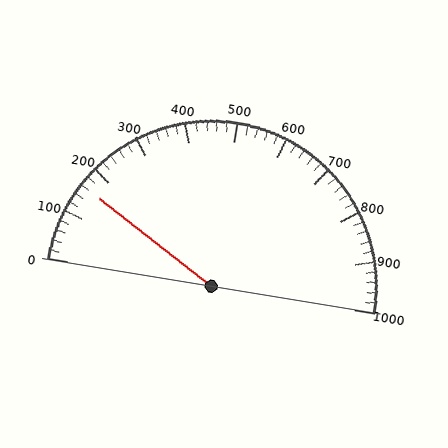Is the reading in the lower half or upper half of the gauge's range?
The reading is in the lower half of the range (0 to 1000).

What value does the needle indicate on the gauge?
The needle indicates approximately 160.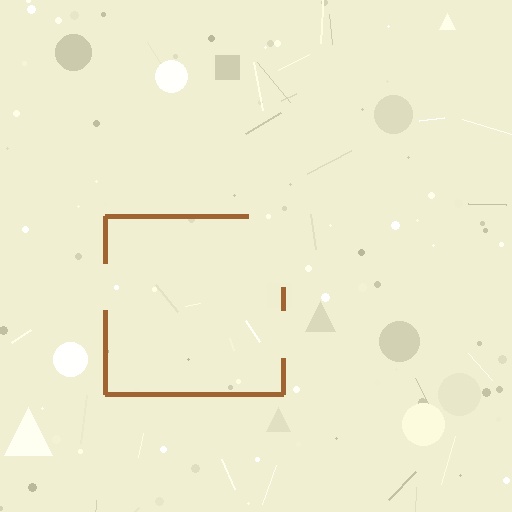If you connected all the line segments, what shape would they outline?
They would outline a square.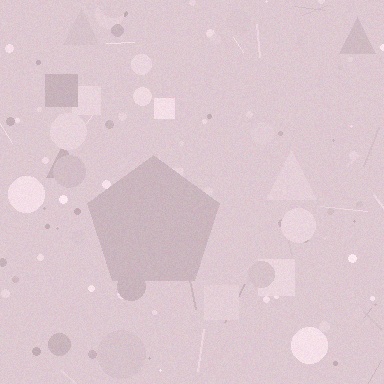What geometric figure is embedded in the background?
A pentagon is embedded in the background.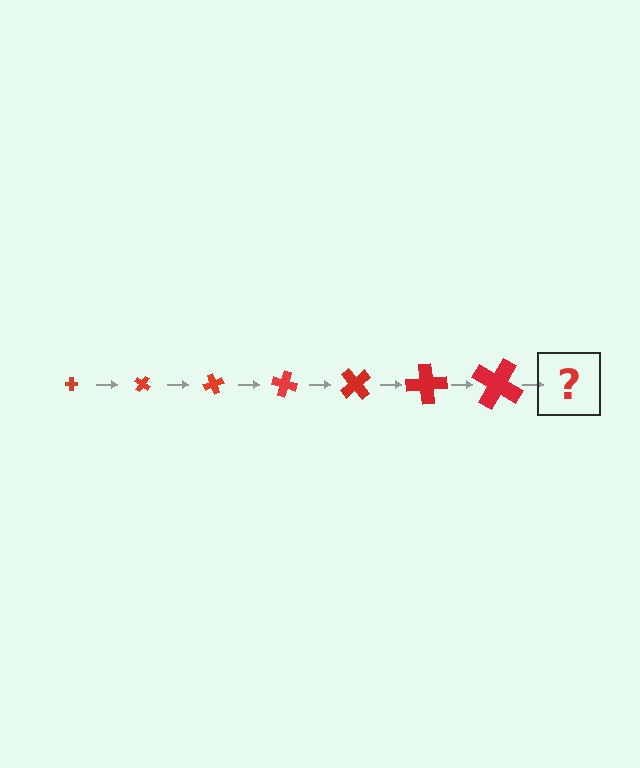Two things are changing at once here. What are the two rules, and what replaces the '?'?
The two rules are that the cross grows larger each step and it rotates 35 degrees each step. The '?' should be a cross, larger than the previous one and rotated 245 degrees from the start.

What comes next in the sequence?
The next element should be a cross, larger than the previous one and rotated 245 degrees from the start.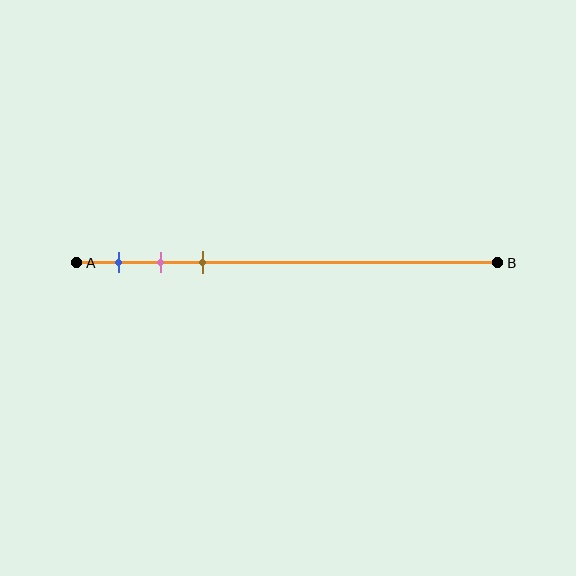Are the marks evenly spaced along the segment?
Yes, the marks are approximately evenly spaced.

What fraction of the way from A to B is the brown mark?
The brown mark is approximately 30% (0.3) of the way from A to B.